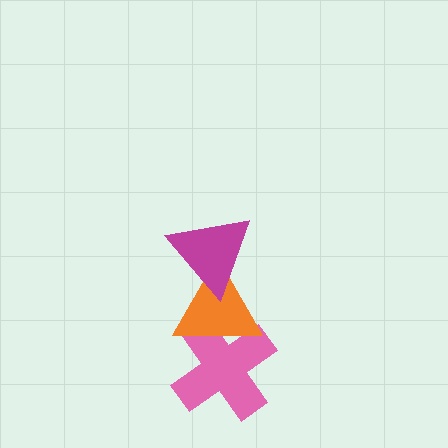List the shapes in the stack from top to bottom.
From top to bottom: the magenta triangle, the orange triangle, the pink cross.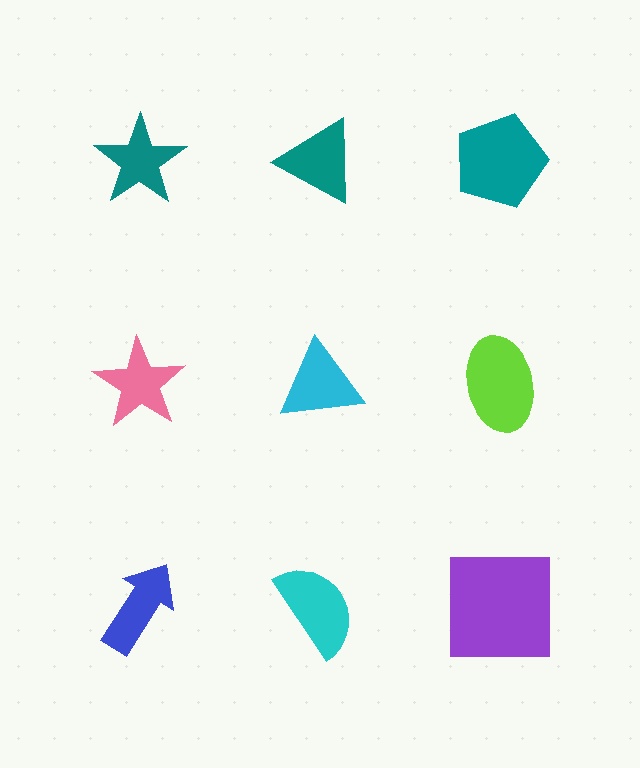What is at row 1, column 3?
A teal pentagon.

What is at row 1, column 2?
A teal triangle.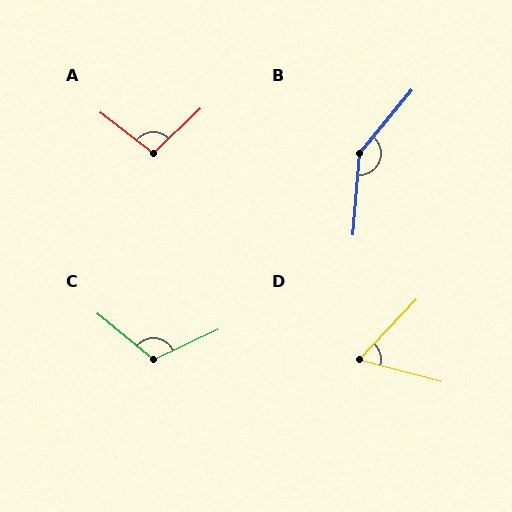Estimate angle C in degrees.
Approximately 116 degrees.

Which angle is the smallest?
D, at approximately 61 degrees.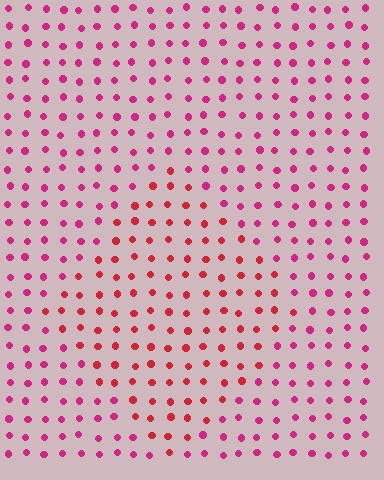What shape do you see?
I see a diamond.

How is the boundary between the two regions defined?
The boundary is defined purely by a slight shift in hue (about 28 degrees). Spacing, size, and orientation are identical on both sides.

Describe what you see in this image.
The image is filled with small magenta elements in a uniform arrangement. A diamond-shaped region is visible where the elements are tinted to a slightly different hue, forming a subtle color boundary.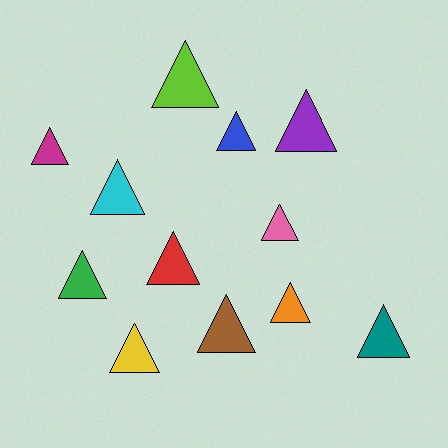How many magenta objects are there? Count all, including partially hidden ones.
There is 1 magenta object.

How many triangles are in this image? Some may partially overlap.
There are 12 triangles.